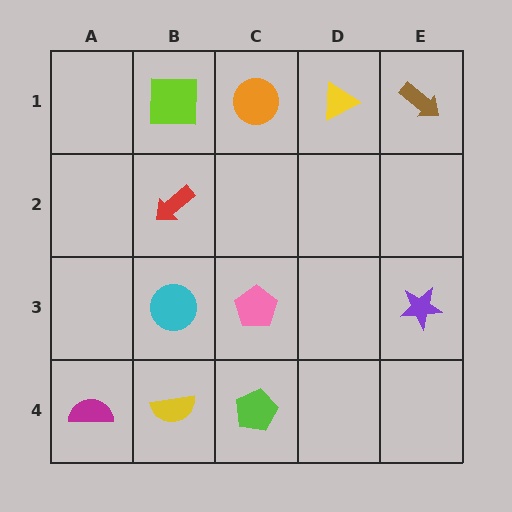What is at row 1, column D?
A yellow triangle.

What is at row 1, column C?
An orange circle.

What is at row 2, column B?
A red arrow.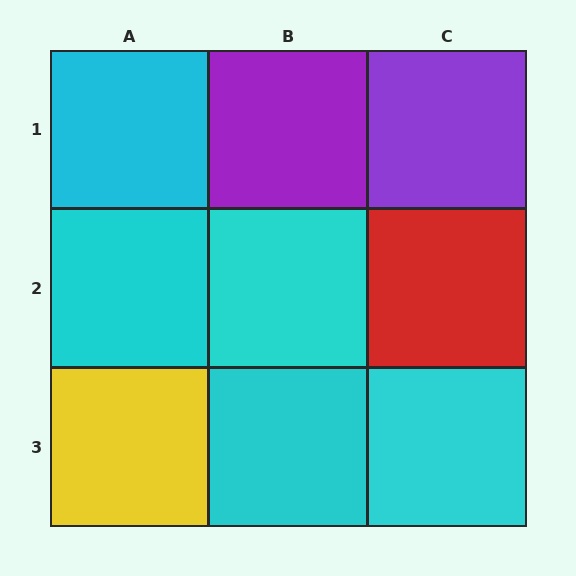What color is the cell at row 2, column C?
Red.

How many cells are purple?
2 cells are purple.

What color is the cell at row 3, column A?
Yellow.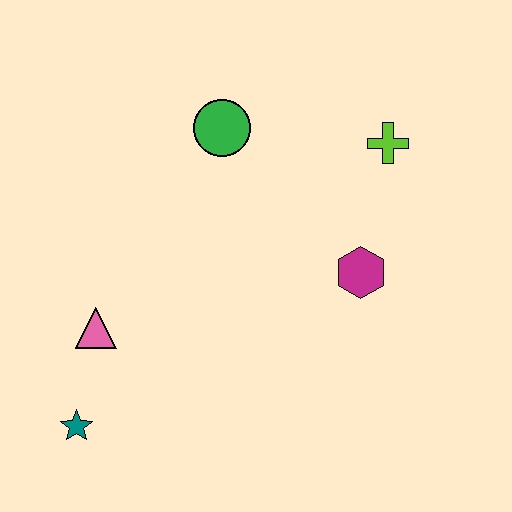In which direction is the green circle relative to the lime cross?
The green circle is to the left of the lime cross.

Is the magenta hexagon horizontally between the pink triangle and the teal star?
No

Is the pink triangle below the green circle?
Yes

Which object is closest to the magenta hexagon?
The lime cross is closest to the magenta hexagon.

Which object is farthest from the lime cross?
The teal star is farthest from the lime cross.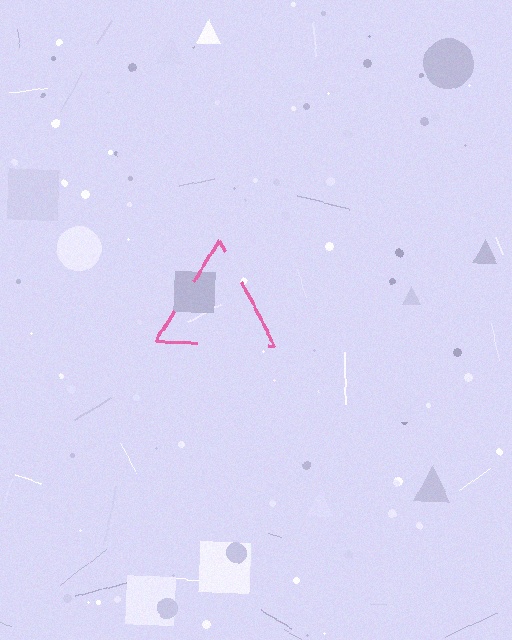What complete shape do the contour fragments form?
The contour fragments form a triangle.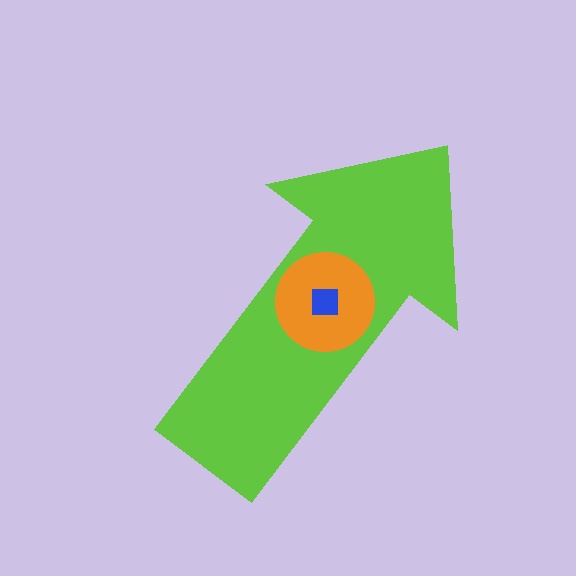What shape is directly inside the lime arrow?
The orange circle.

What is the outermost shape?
The lime arrow.